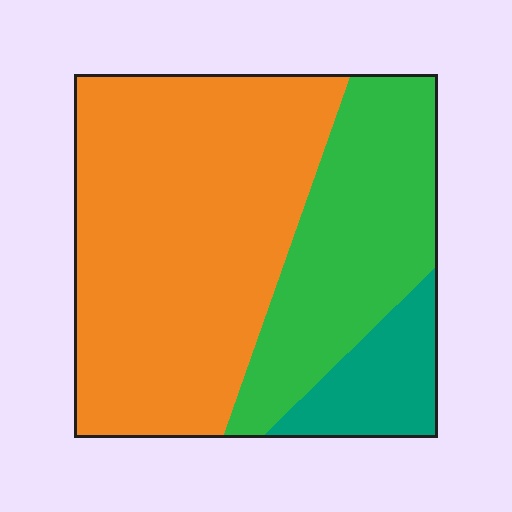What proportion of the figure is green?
Green takes up between a sixth and a third of the figure.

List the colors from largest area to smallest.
From largest to smallest: orange, green, teal.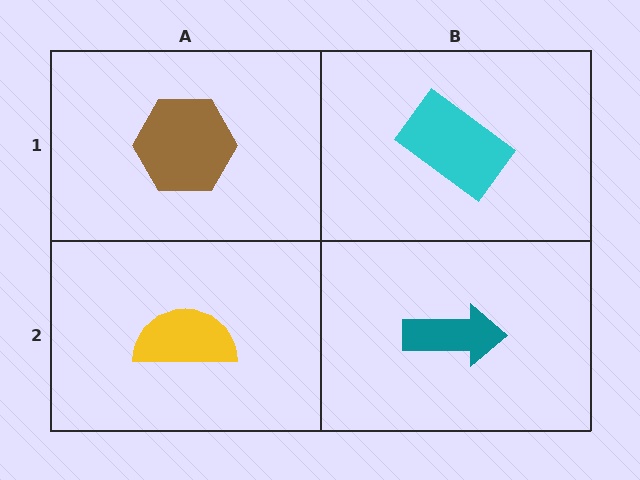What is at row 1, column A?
A brown hexagon.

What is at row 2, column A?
A yellow semicircle.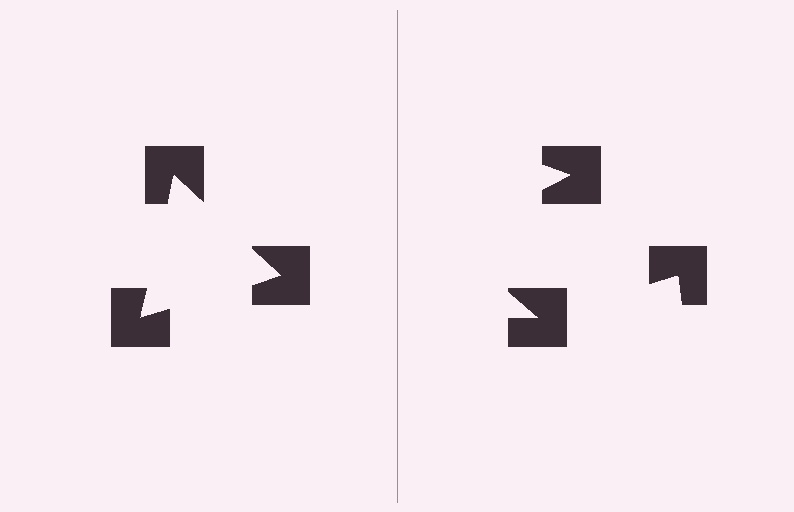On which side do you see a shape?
An illusory triangle appears on the left side. On the right side the wedge cuts are rotated, so no coherent shape forms.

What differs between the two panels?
The notched squares are positioned identically on both sides; only the wedge orientations differ. On the left they align to a triangle; on the right they are misaligned.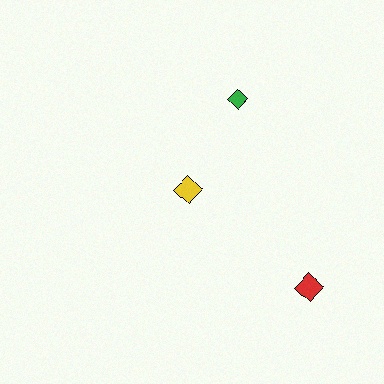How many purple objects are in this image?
There are no purple objects.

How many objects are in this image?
There are 3 objects.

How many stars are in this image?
There are no stars.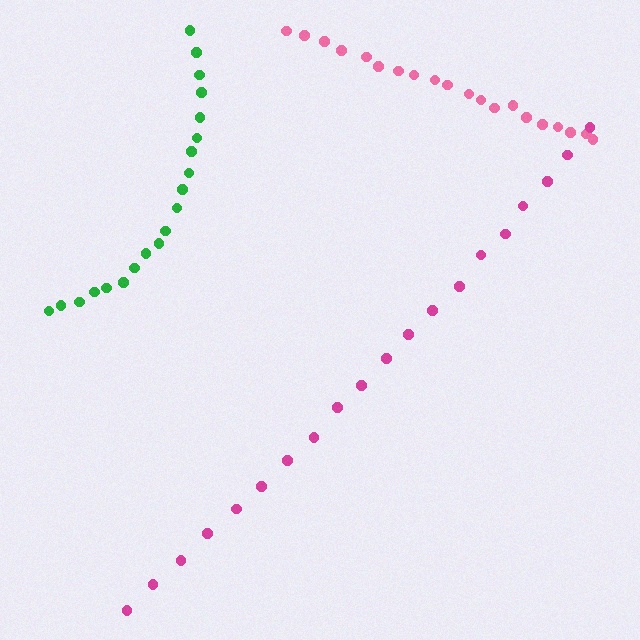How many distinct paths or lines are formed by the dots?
There are 3 distinct paths.